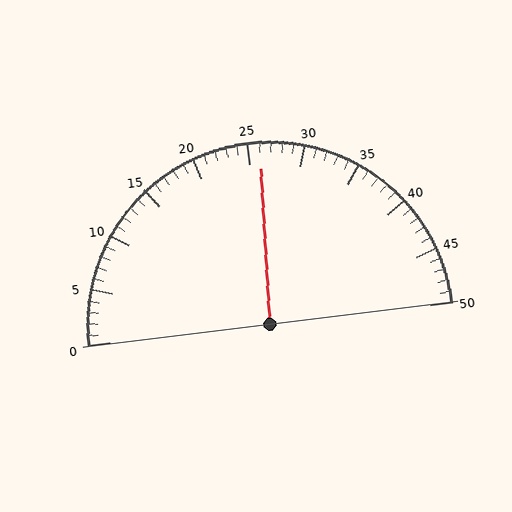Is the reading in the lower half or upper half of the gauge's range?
The reading is in the upper half of the range (0 to 50).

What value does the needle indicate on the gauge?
The needle indicates approximately 26.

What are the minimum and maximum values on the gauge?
The gauge ranges from 0 to 50.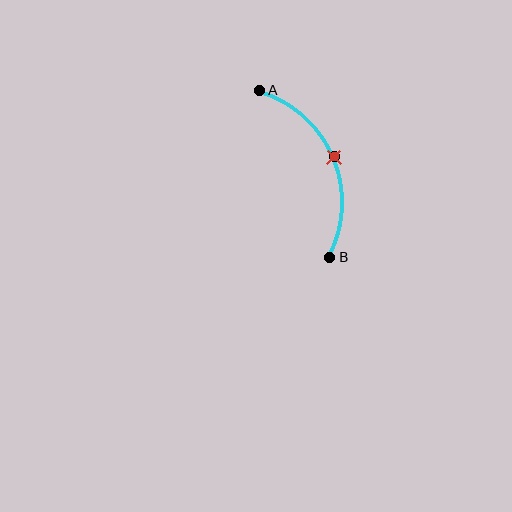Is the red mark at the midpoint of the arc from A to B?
Yes. The red mark lies on the arc at equal arc-length from both A and B — it is the arc midpoint.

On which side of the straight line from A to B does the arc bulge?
The arc bulges to the right of the straight line connecting A and B.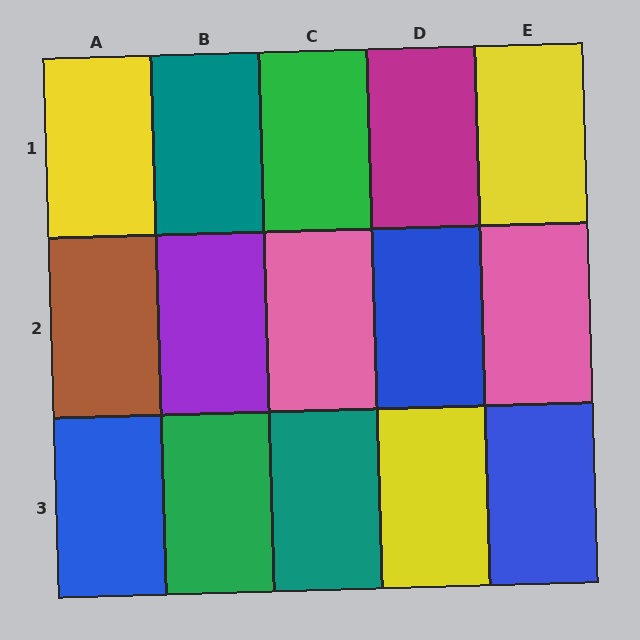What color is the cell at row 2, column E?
Pink.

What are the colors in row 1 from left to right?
Yellow, teal, green, magenta, yellow.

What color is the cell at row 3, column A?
Blue.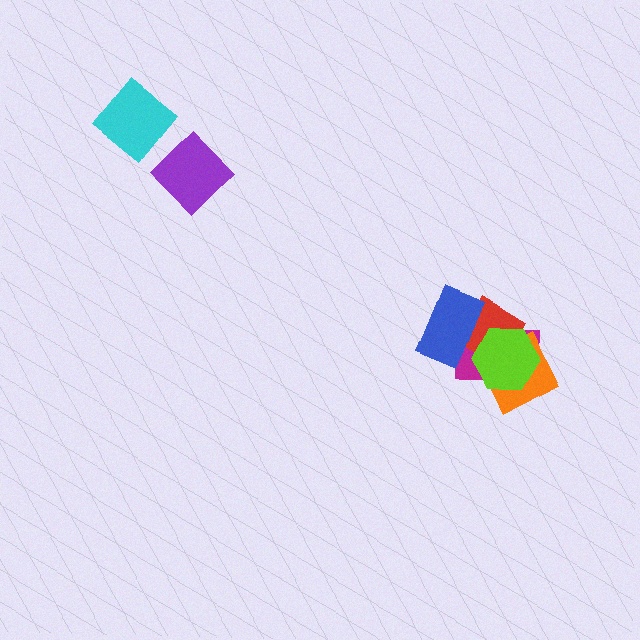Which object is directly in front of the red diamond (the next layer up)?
The blue rectangle is directly in front of the red diamond.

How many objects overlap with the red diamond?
4 objects overlap with the red diamond.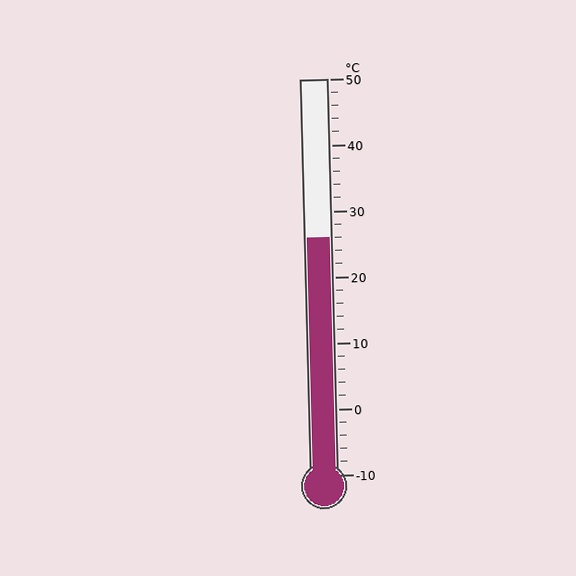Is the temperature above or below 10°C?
The temperature is above 10°C.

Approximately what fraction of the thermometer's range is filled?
The thermometer is filled to approximately 60% of its range.